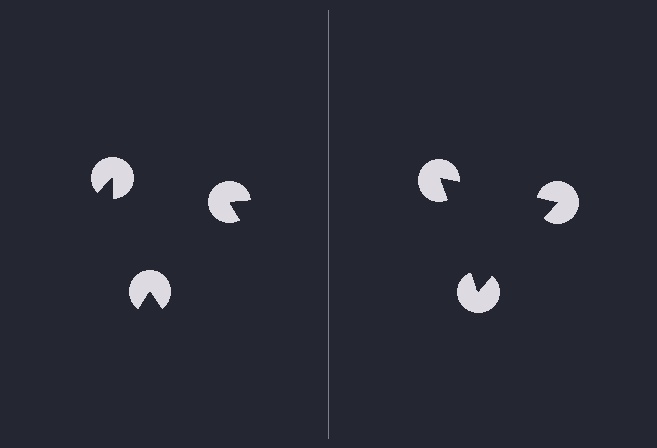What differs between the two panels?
The pac-man discs are positioned identically on both sides; only the wedge orientations differ. On the right they align to a triangle; on the left they are misaligned.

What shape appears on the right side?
An illusory triangle.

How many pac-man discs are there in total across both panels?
6 — 3 on each side.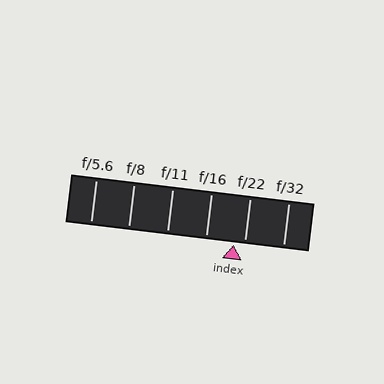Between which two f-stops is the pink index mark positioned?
The index mark is between f/16 and f/22.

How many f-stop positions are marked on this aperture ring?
There are 6 f-stop positions marked.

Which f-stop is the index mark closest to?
The index mark is closest to f/22.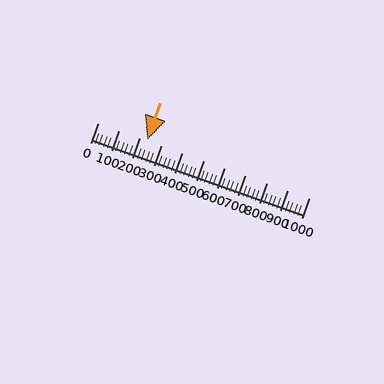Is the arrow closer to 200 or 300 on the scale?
The arrow is closer to 200.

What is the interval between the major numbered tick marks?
The major tick marks are spaced 100 units apart.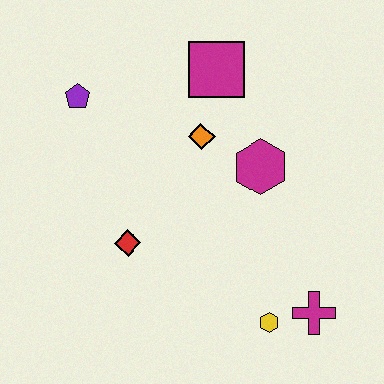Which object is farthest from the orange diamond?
The magenta cross is farthest from the orange diamond.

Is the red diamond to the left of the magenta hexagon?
Yes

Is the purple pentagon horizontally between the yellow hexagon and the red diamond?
No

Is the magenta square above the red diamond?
Yes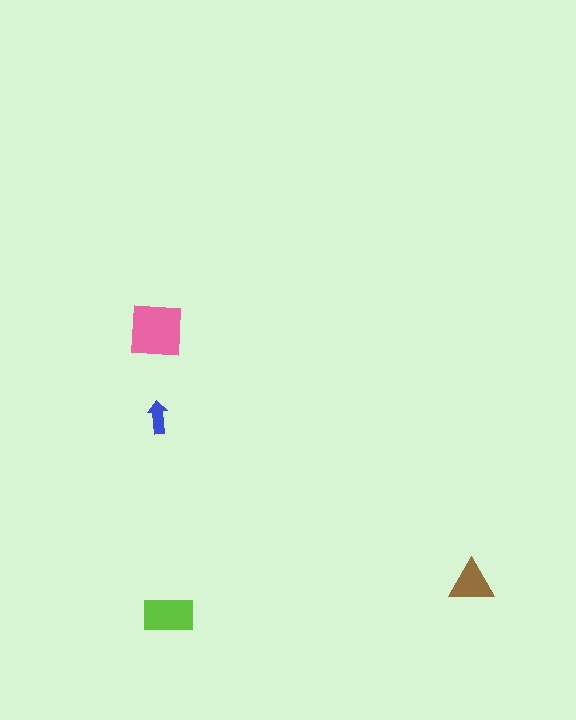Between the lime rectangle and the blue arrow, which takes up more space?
The lime rectangle.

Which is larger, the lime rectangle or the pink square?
The pink square.